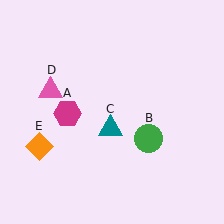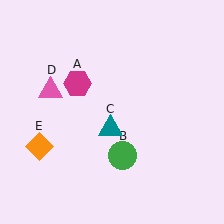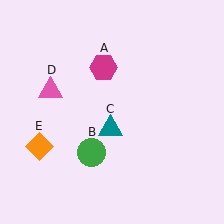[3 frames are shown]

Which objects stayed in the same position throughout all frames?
Teal triangle (object C) and pink triangle (object D) and orange diamond (object E) remained stationary.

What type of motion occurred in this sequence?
The magenta hexagon (object A), green circle (object B) rotated clockwise around the center of the scene.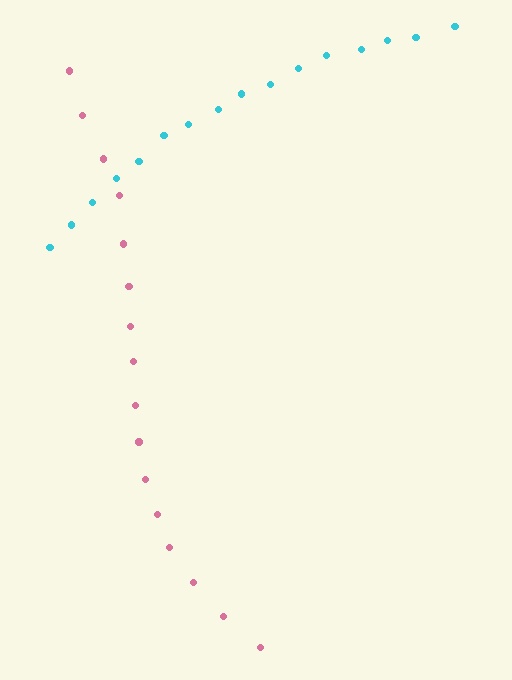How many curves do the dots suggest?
There are 2 distinct paths.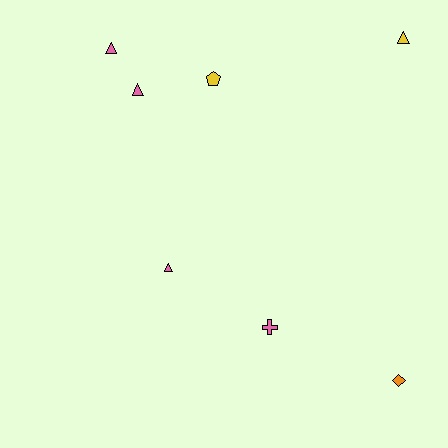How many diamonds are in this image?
There is 1 diamond.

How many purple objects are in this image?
There are no purple objects.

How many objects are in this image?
There are 7 objects.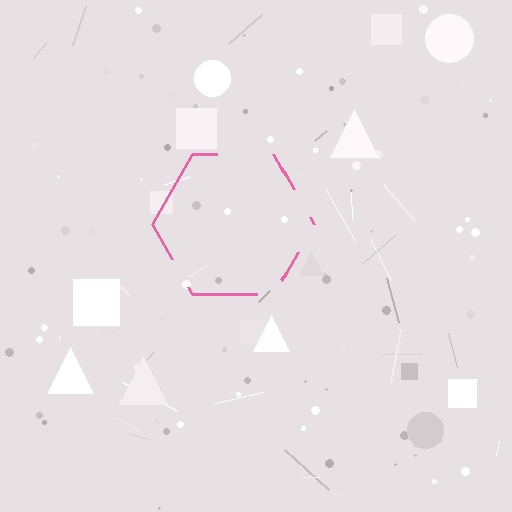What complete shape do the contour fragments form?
The contour fragments form a hexagon.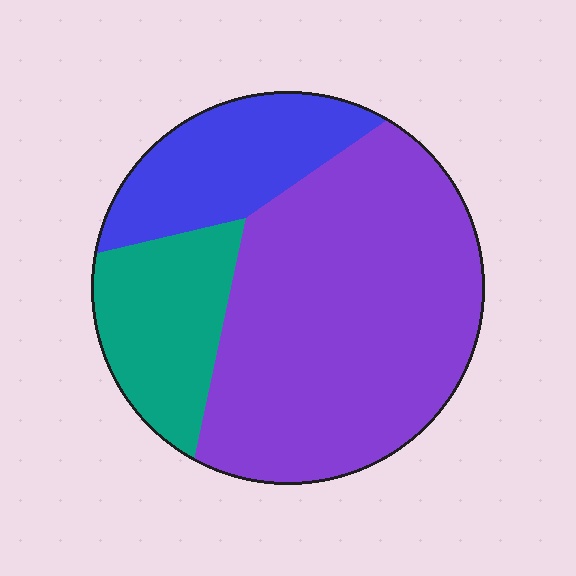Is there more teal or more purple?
Purple.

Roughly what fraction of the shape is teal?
Teal covers 19% of the shape.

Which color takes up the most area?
Purple, at roughly 60%.